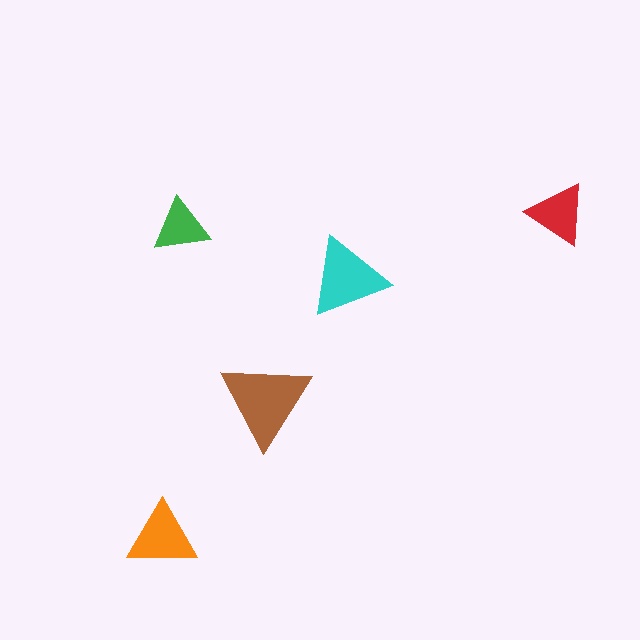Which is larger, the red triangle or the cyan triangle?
The cyan one.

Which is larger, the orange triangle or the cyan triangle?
The cyan one.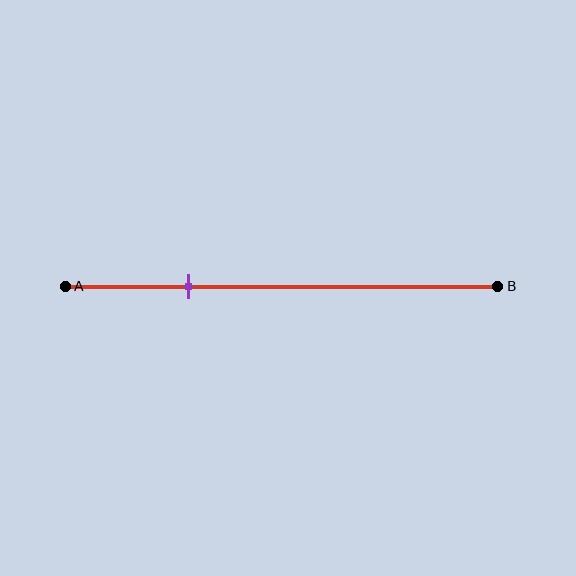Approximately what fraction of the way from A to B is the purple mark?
The purple mark is approximately 30% of the way from A to B.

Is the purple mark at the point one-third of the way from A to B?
No, the mark is at about 30% from A, not at the 33% one-third point.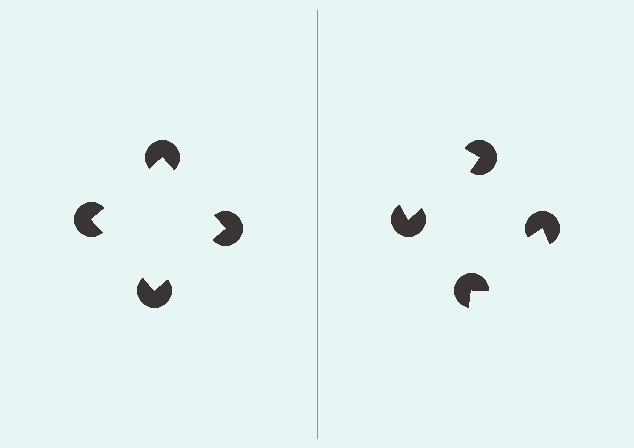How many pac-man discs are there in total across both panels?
8 — 4 on each side.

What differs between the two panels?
The pac-man discs are positioned identically on both sides; only the wedge orientations differ. On the left they align to a square; on the right they are misaligned.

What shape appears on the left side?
An illusory square.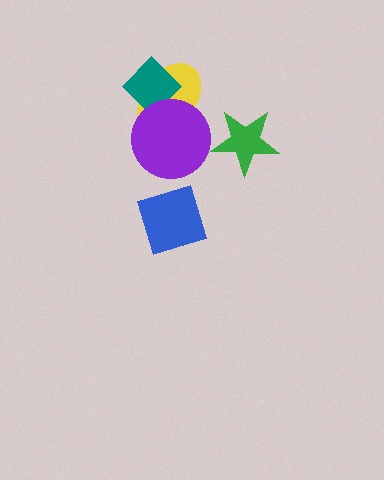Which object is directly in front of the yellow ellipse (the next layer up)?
The teal diamond is directly in front of the yellow ellipse.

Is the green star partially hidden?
No, no other shape covers it.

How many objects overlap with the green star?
0 objects overlap with the green star.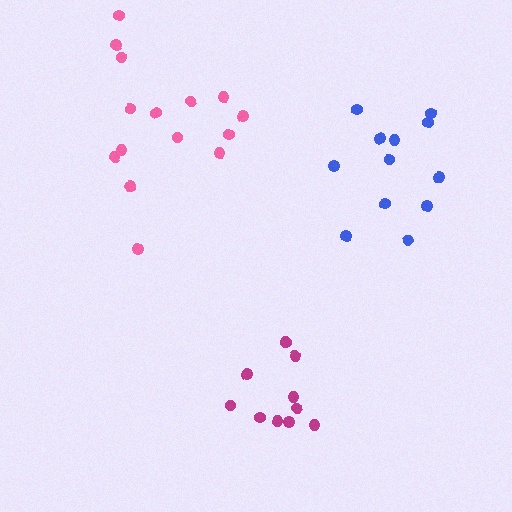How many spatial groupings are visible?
There are 3 spatial groupings.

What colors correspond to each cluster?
The clusters are colored: magenta, blue, pink.